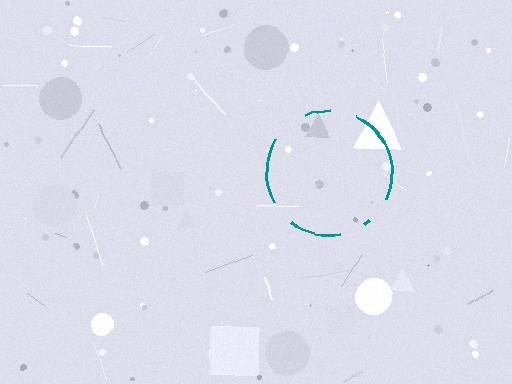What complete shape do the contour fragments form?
The contour fragments form a circle.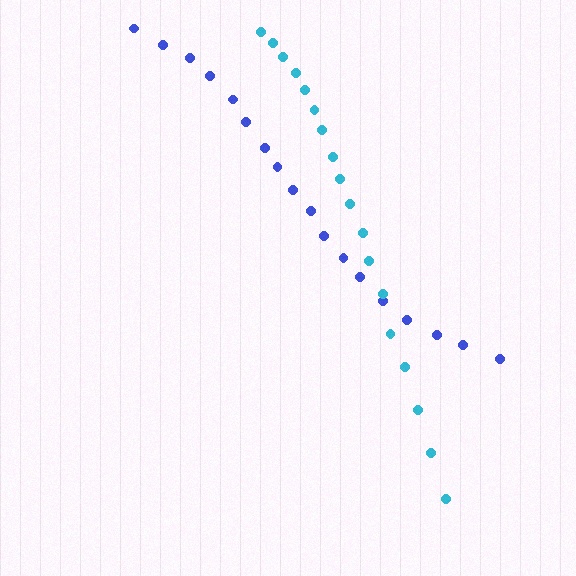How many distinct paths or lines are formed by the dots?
There are 2 distinct paths.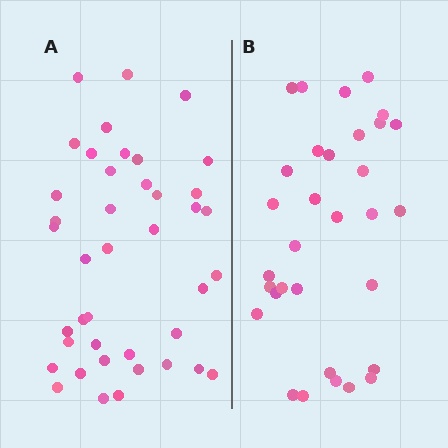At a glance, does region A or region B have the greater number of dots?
Region A (the left region) has more dots.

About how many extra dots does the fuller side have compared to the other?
Region A has roughly 8 or so more dots than region B.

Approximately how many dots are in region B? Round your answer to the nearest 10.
About 30 dots. (The exact count is 32, which rounds to 30.)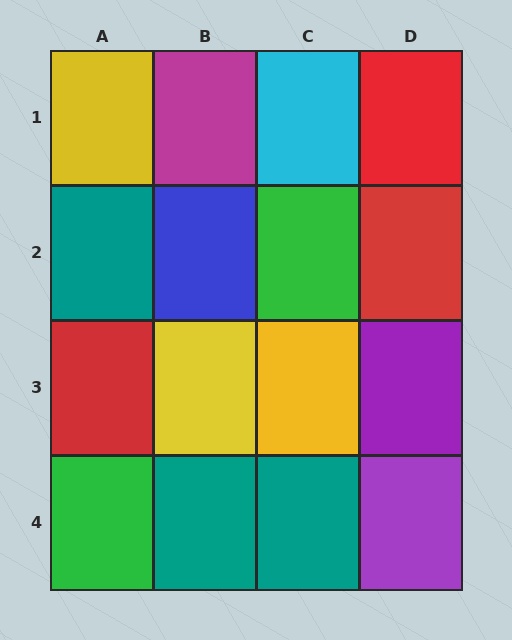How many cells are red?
3 cells are red.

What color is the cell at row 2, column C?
Green.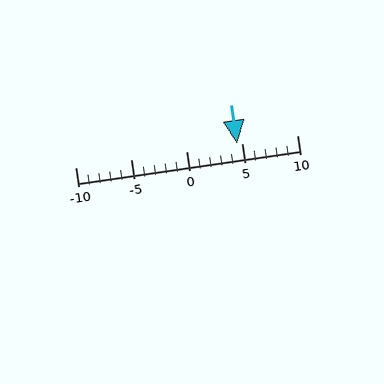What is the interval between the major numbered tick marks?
The major tick marks are spaced 5 units apart.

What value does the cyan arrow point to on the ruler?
The cyan arrow points to approximately 5.